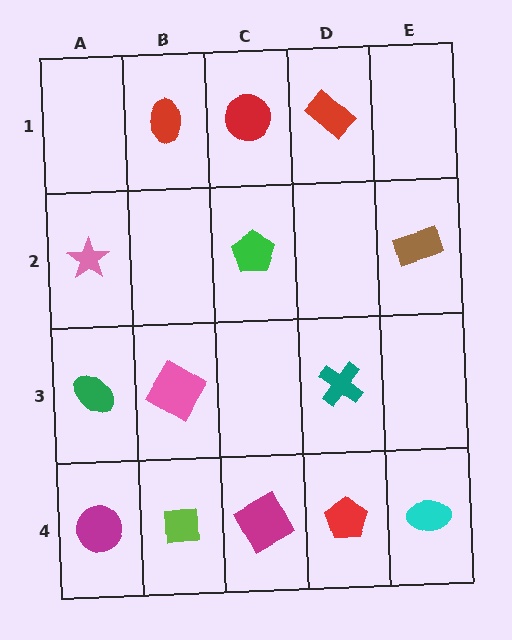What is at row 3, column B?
A pink diamond.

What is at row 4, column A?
A magenta circle.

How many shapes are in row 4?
5 shapes.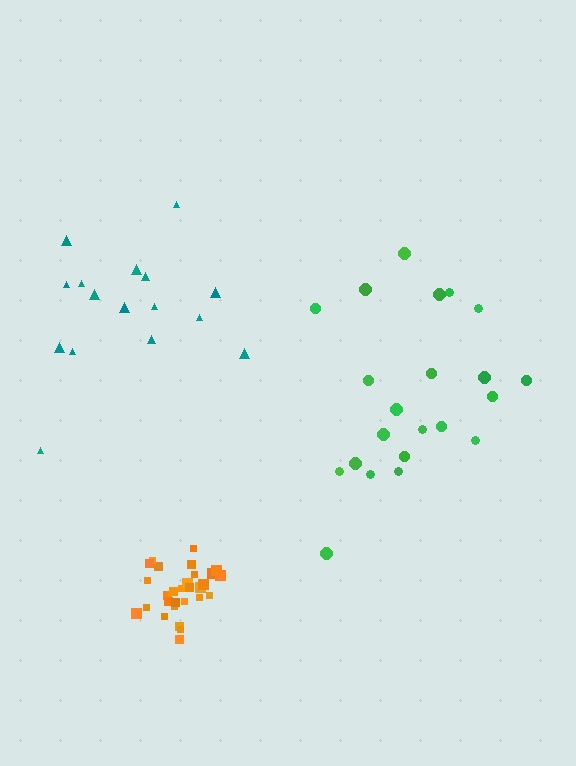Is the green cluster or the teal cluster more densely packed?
Green.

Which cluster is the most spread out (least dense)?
Teal.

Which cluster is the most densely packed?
Orange.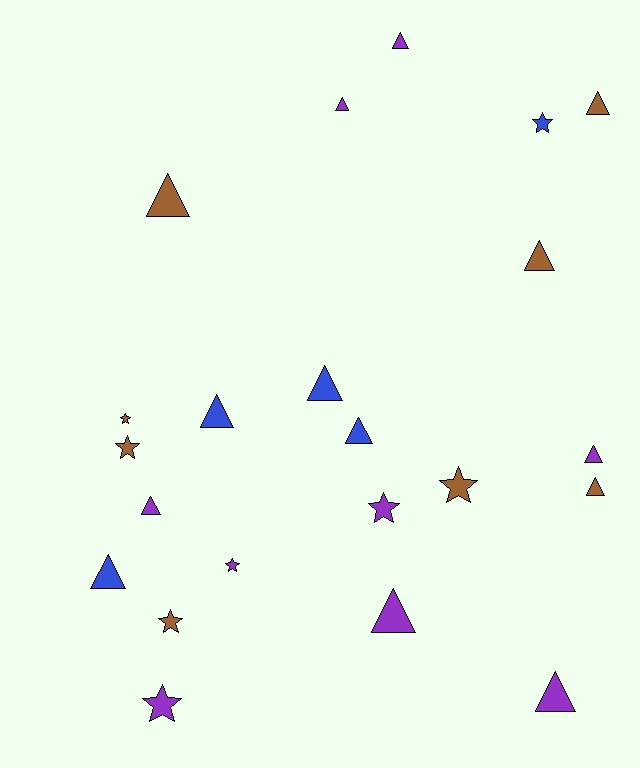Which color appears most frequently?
Purple, with 9 objects.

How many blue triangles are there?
There are 4 blue triangles.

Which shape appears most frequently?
Triangle, with 14 objects.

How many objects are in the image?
There are 22 objects.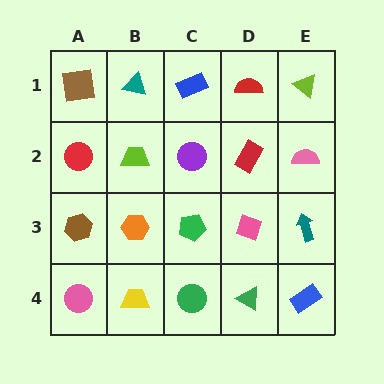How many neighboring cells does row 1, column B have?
3.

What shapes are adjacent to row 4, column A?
A brown hexagon (row 3, column A), a yellow trapezoid (row 4, column B).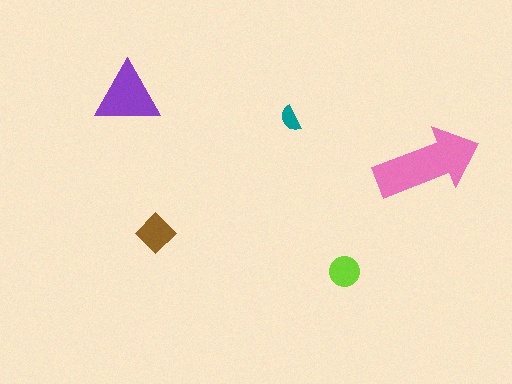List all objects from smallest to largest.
The teal semicircle, the lime circle, the brown diamond, the purple triangle, the pink arrow.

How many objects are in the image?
There are 5 objects in the image.